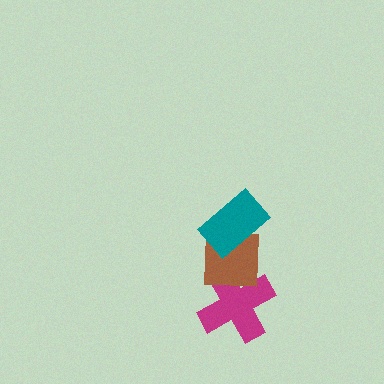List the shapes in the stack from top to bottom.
From top to bottom: the teal rectangle, the brown square, the magenta cross.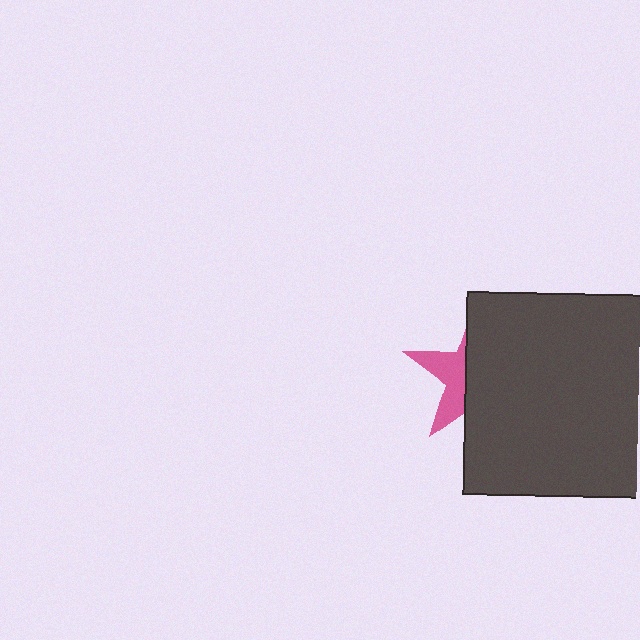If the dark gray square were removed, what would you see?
You would see the complete pink star.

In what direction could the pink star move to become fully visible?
The pink star could move left. That would shift it out from behind the dark gray square entirely.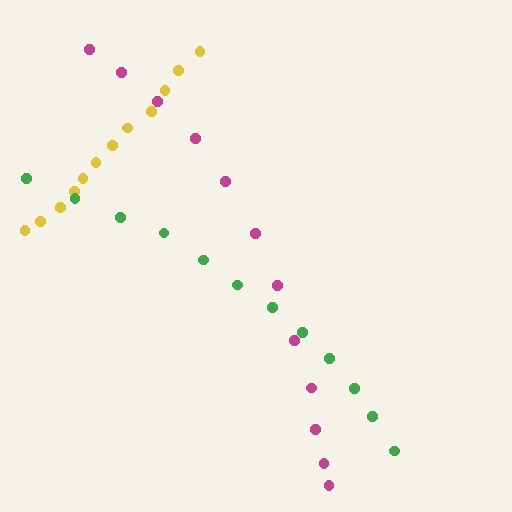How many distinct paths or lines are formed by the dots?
There are 3 distinct paths.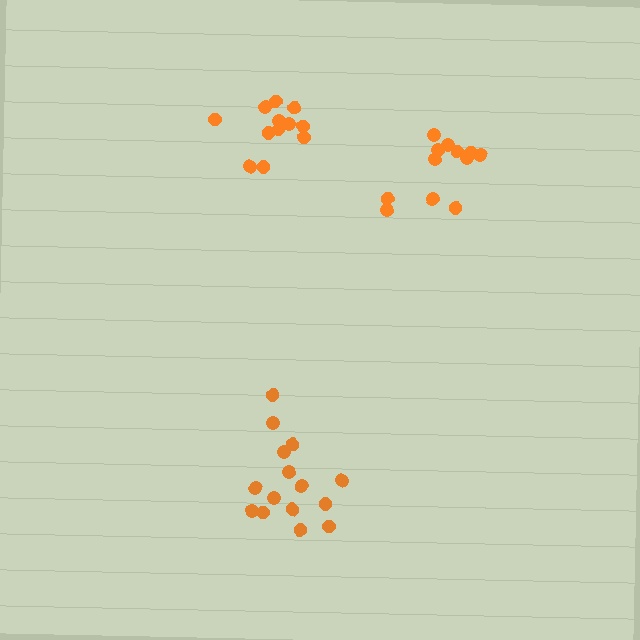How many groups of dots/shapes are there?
There are 3 groups.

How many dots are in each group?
Group 1: 15 dots, Group 2: 12 dots, Group 3: 12 dots (39 total).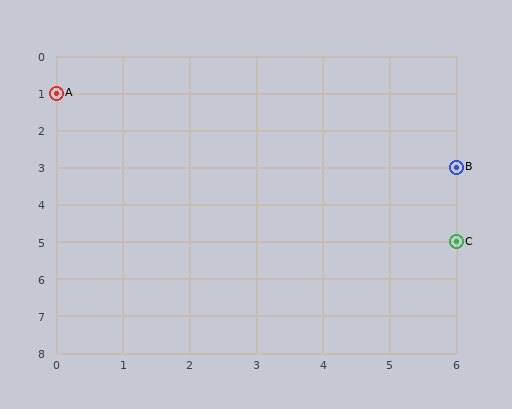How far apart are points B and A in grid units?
Points B and A are 6 columns and 2 rows apart (about 6.3 grid units diagonally).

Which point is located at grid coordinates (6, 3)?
Point B is at (6, 3).